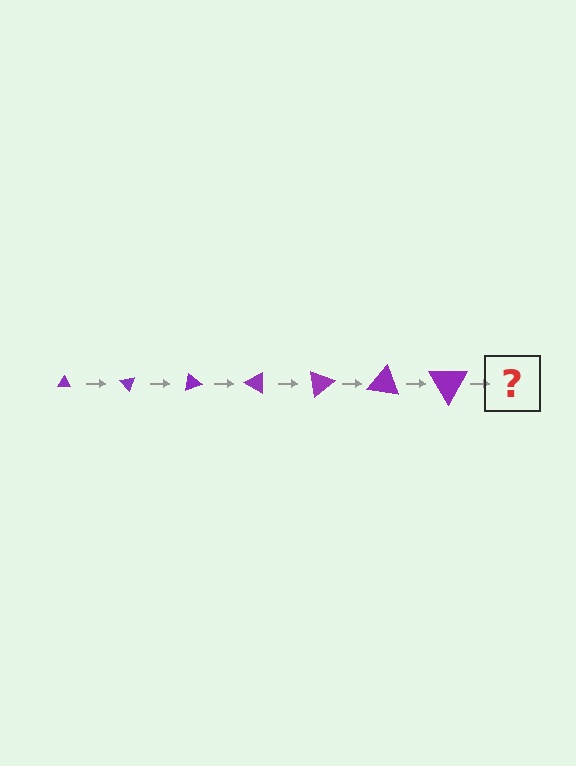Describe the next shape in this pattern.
It should be a triangle, larger than the previous one and rotated 350 degrees from the start.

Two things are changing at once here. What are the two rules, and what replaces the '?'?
The two rules are that the triangle grows larger each step and it rotates 50 degrees each step. The '?' should be a triangle, larger than the previous one and rotated 350 degrees from the start.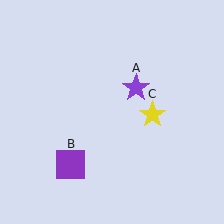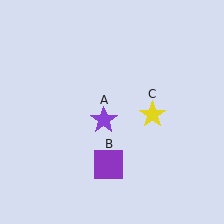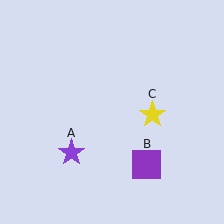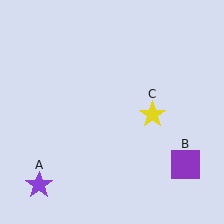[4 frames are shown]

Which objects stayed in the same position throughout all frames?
Yellow star (object C) remained stationary.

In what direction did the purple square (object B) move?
The purple square (object B) moved right.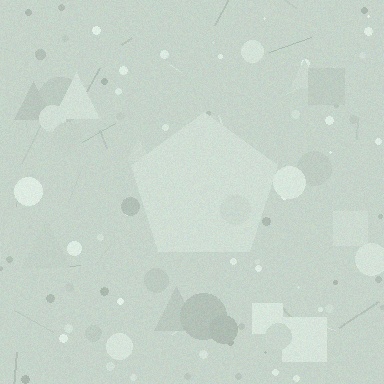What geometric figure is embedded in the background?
A pentagon is embedded in the background.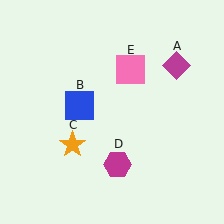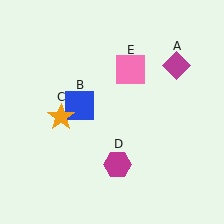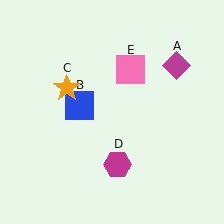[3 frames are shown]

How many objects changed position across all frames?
1 object changed position: orange star (object C).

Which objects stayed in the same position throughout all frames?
Magenta diamond (object A) and blue square (object B) and magenta hexagon (object D) and pink square (object E) remained stationary.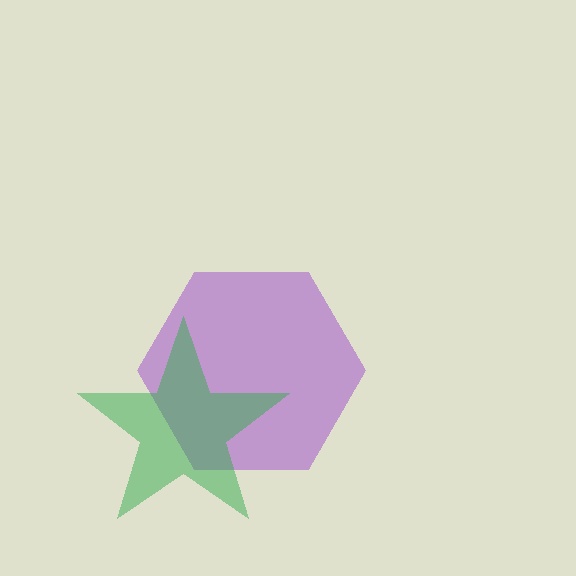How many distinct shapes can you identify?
There are 2 distinct shapes: a purple hexagon, a green star.